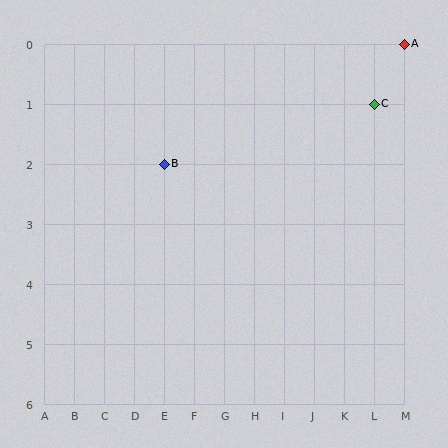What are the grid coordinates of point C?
Point C is at grid coordinates (L, 1).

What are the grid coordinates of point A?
Point A is at grid coordinates (M, 0).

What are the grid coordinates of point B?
Point B is at grid coordinates (E, 2).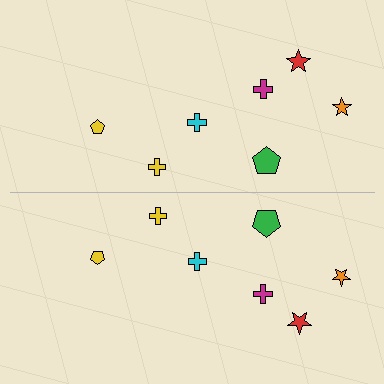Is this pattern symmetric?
Yes, this pattern has bilateral (reflection) symmetry.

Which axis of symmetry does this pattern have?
The pattern has a horizontal axis of symmetry running through the center of the image.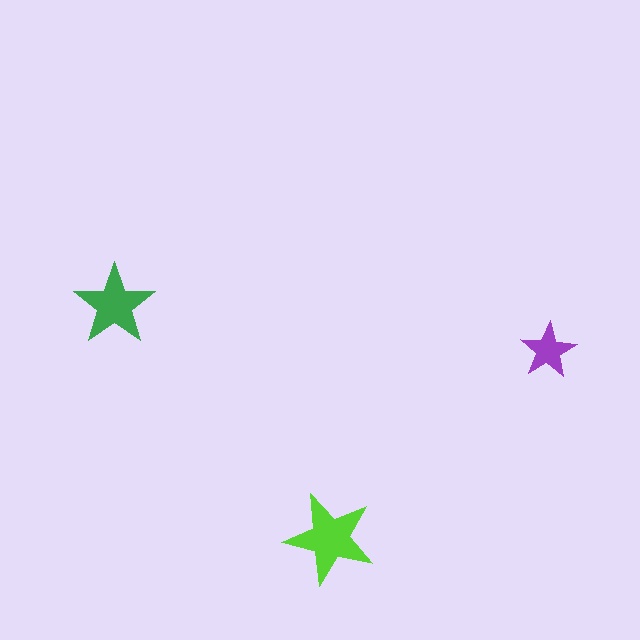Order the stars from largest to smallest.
the lime one, the green one, the purple one.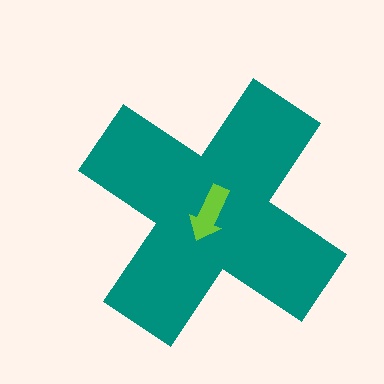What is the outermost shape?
The teal cross.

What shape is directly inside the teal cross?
The lime arrow.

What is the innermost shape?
The lime arrow.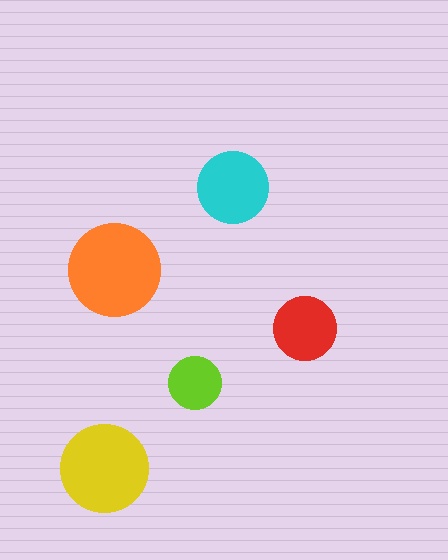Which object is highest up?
The cyan circle is topmost.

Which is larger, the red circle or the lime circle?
The red one.